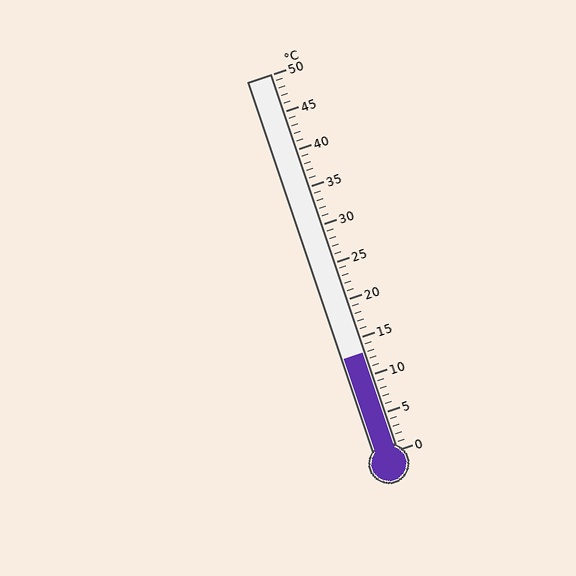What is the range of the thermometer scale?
The thermometer scale ranges from 0°C to 50°C.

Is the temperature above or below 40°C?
The temperature is below 40°C.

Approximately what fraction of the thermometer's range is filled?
The thermometer is filled to approximately 25% of its range.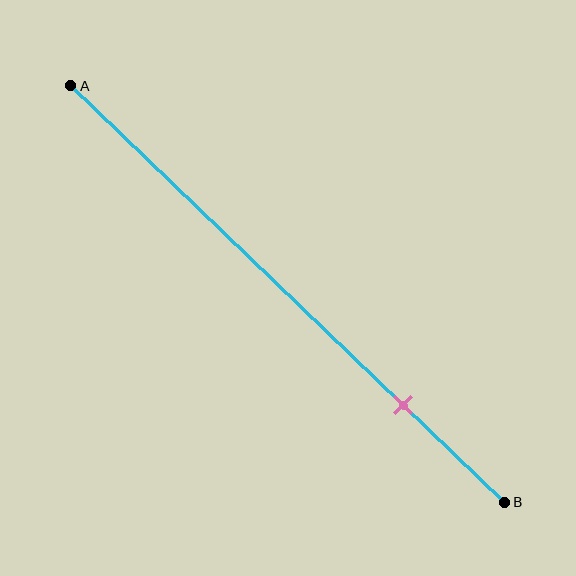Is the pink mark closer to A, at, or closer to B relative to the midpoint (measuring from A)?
The pink mark is closer to point B than the midpoint of segment AB.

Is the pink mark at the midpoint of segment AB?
No, the mark is at about 75% from A, not at the 50% midpoint.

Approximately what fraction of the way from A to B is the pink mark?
The pink mark is approximately 75% of the way from A to B.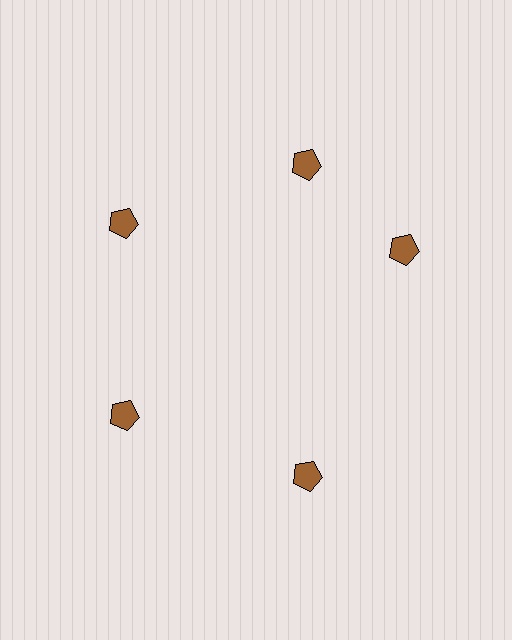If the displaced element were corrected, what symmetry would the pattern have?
It would have 5-fold rotational symmetry — the pattern would map onto itself every 72 degrees.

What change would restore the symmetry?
The symmetry would be restored by rotating it back into even spacing with its neighbors so that all 5 pentagons sit at equal angles and equal distance from the center.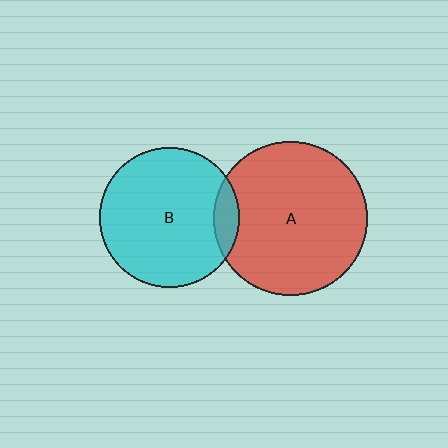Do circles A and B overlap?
Yes.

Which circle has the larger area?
Circle A (red).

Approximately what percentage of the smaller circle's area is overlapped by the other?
Approximately 10%.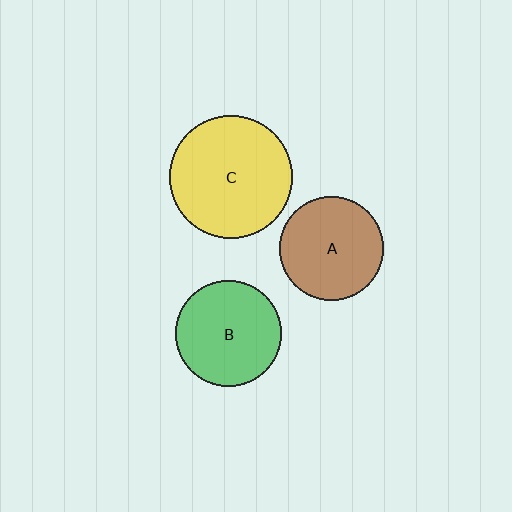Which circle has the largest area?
Circle C (yellow).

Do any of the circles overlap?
No, none of the circles overlap.